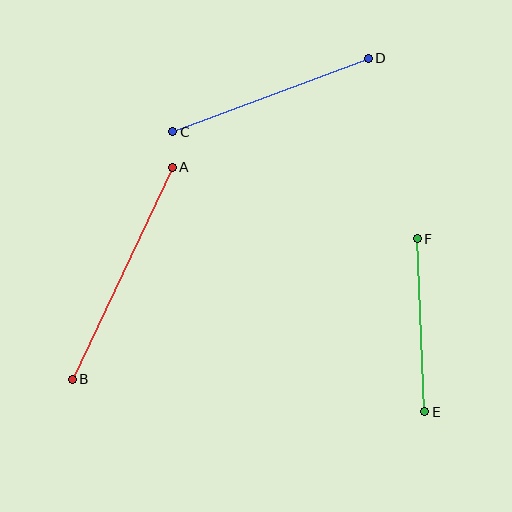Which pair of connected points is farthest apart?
Points A and B are farthest apart.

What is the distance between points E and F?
The distance is approximately 173 pixels.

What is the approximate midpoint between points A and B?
The midpoint is at approximately (122, 273) pixels.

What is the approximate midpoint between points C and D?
The midpoint is at approximately (271, 95) pixels.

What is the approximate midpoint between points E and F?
The midpoint is at approximately (421, 325) pixels.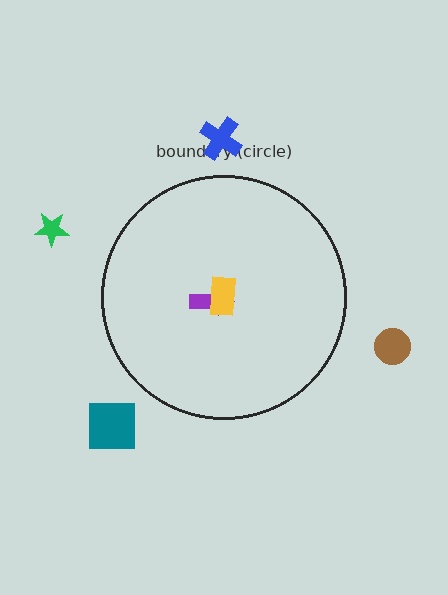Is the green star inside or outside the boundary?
Outside.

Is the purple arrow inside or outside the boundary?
Inside.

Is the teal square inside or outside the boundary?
Outside.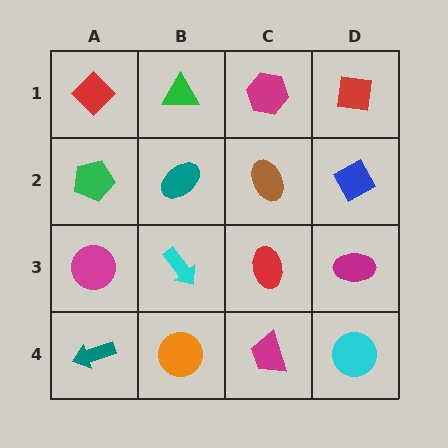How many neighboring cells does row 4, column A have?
2.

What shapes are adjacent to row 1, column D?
A blue diamond (row 2, column D), a magenta hexagon (row 1, column C).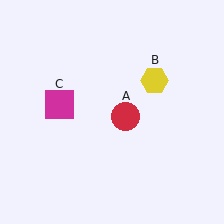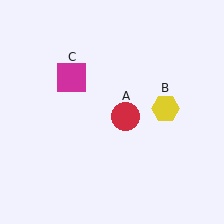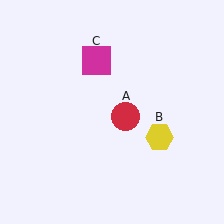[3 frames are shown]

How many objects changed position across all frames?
2 objects changed position: yellow hexagon (object B), magenta square (object C).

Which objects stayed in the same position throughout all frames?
Red circle (object A) remained stationary.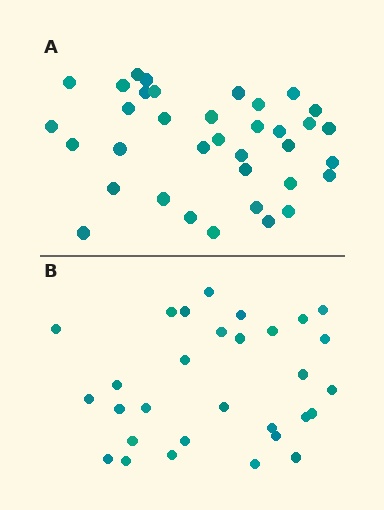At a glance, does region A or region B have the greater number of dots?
Region A (the top region) has more dots.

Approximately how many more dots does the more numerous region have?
Region A has about 6 more dots than region B.